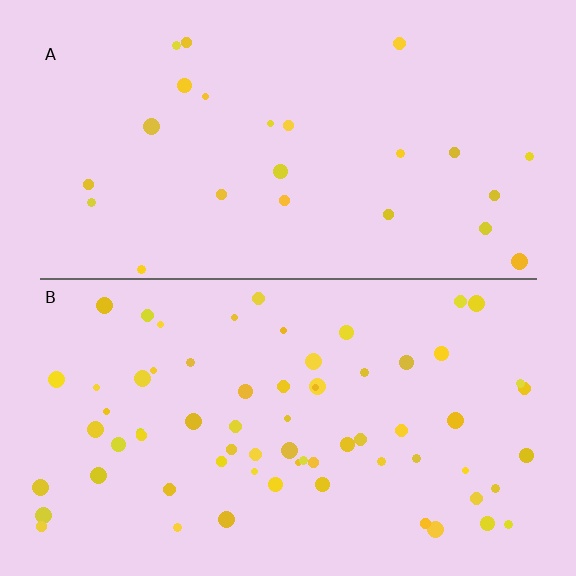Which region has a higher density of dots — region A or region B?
B (the bottom).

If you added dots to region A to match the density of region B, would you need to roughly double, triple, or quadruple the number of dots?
Approximately triple.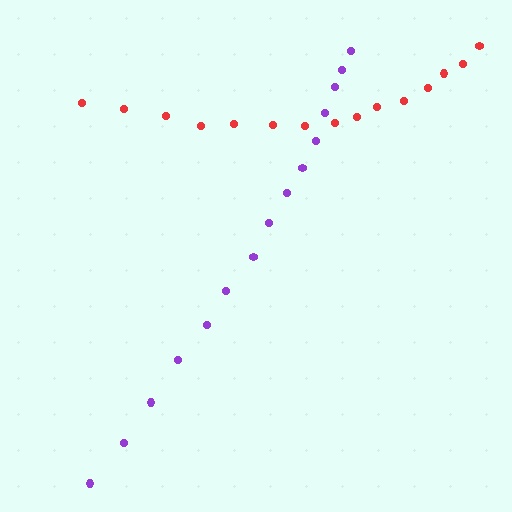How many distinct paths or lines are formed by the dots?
There are 2 distinct paths.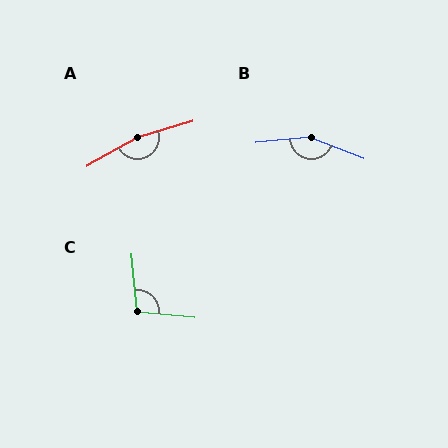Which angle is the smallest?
C, at approximately 101 degrees.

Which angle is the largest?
A, at approximately 167 degrees.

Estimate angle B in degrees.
Approximately 154 degrees.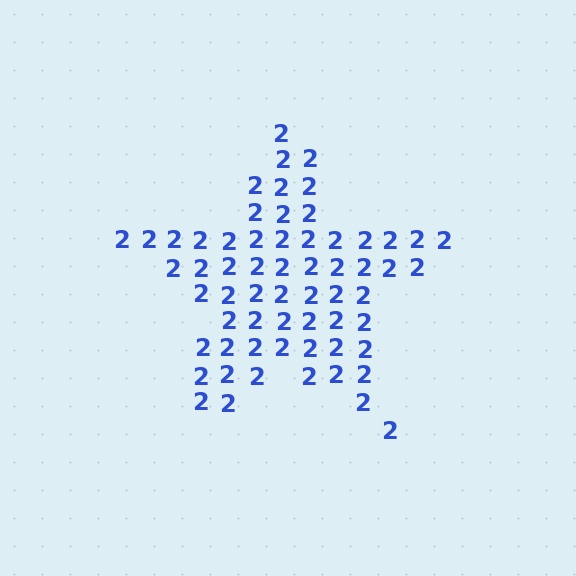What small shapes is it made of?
It is made of small digit 2's.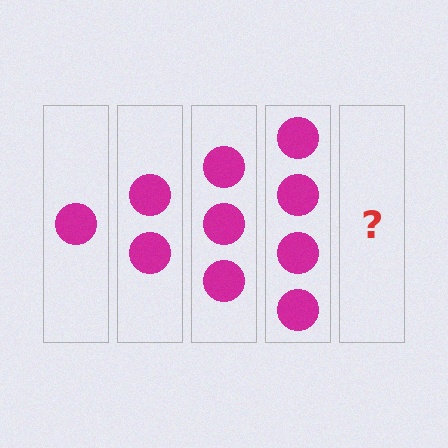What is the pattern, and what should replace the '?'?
The pattern is that each step adds one more circle. The '?' should be 5 circles.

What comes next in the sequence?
The next element should be 5 circles.